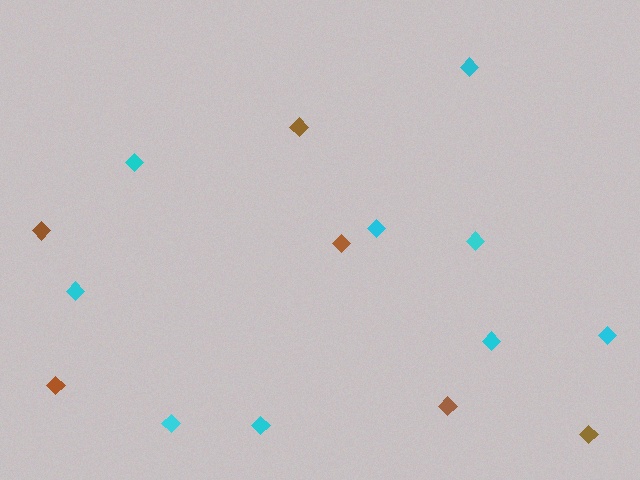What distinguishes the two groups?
There are 2 groups: one group of cyan diamonds (9) and one group of brown diamonds (6).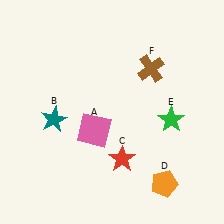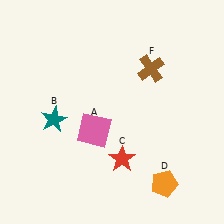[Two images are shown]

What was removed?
The green star (E) was removed in Image 2.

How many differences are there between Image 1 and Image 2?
There is 1 difference between the two images.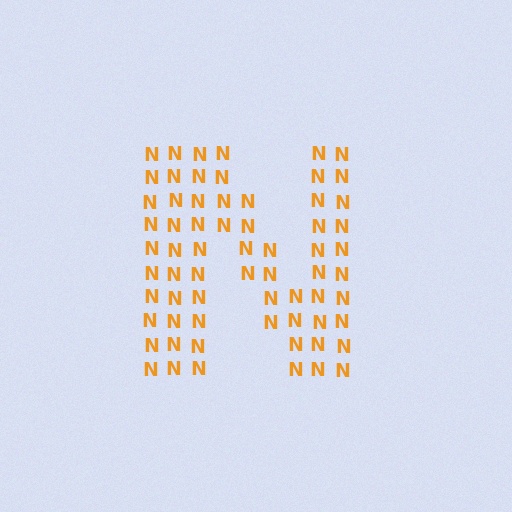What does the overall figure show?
The overall figure shows the letter N.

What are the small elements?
The small elements are letter N's.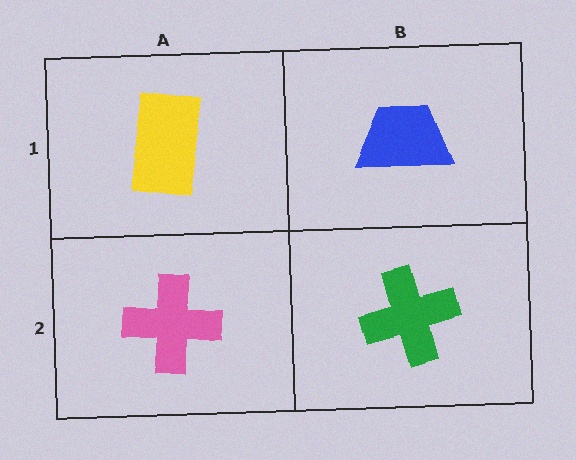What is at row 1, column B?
A blue trapezoid.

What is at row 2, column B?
A green cross.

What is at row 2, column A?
A pink cross.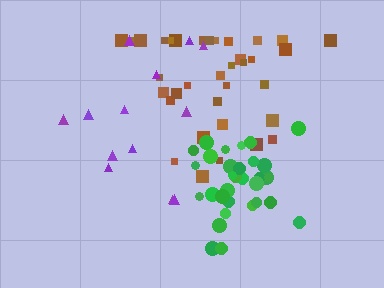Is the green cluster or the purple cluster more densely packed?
Green.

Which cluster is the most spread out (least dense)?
Purple.